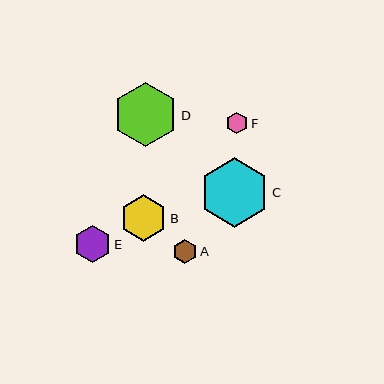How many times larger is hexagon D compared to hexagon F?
Hexagon D is approximately 3.0 times the size of hexagon F.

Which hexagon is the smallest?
Hexagon F is the smallest with a size of approximately 21 pixels.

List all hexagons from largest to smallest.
From largest to smallest: C, D, B, E, A, F.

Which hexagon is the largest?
Hexagon C is the largest with a size of approximately 70 pixels.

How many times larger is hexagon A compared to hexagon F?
Hexagon A is approximately 1.1 times the size of hexagon F.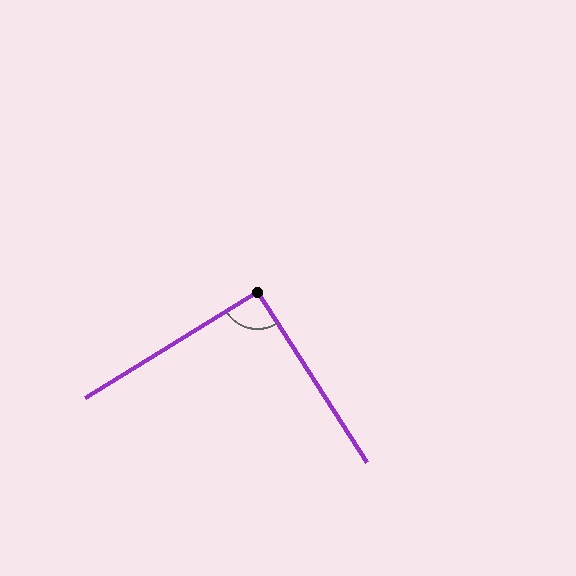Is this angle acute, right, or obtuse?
It is approximately a right angle.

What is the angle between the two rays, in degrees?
Approximately 91 degrees.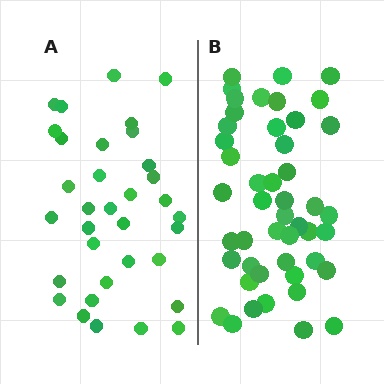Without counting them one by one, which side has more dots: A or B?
Region B (the right region) has more dots.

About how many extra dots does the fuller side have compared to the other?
Region B has approximately 15 more dots than region A.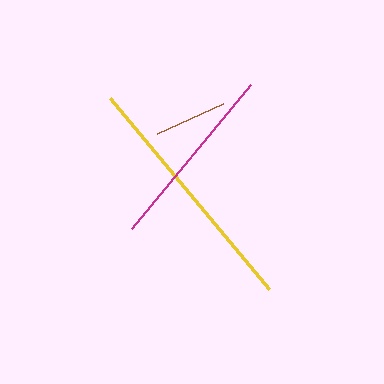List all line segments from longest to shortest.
From longest to shortest: yellow, magenta, brown.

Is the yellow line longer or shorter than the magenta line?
The yellow line is longer than the magenta line.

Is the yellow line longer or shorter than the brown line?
The yellow line is longer than the brown line.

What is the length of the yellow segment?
The yellow segment is approximately 248 pixels long.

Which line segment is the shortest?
The brown line is the shortest at approximately 73 pixels.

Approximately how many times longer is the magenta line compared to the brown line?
The magenta line is approximately 2.6 times the length of the brown line.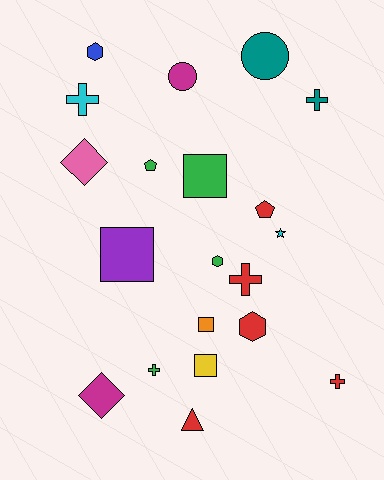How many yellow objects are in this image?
There is 1 yellow object.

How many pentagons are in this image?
There are 2 pentagons.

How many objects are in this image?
There are 20 objects.